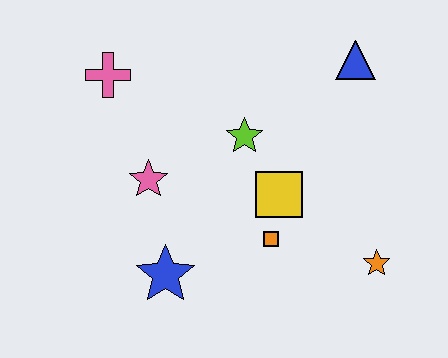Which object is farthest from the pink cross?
The orange star is farthest from the pink cross.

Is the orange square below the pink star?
Yes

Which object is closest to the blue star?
The pink star is closest to the blue star.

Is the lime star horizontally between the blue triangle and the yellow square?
No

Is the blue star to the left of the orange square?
Yes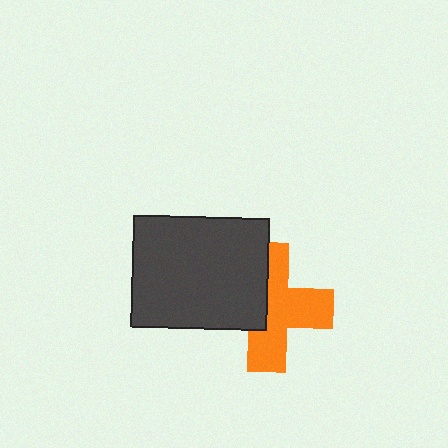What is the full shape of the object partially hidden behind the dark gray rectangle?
The partially hidden object is an orange cross.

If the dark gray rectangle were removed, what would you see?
You would see the complete orange cross.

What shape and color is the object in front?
The object in front is a dark gray rectangle.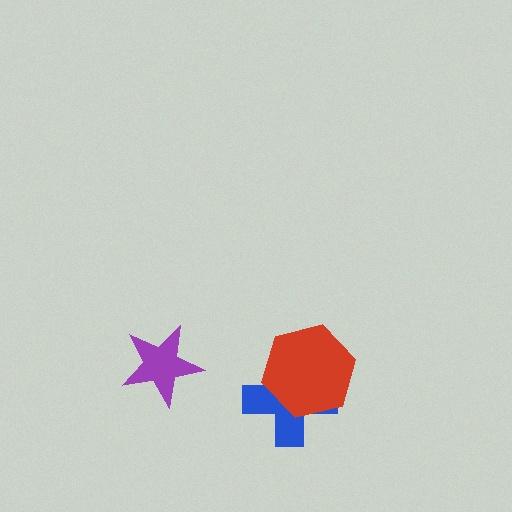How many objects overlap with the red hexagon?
1 object overlaps with the red hexagon.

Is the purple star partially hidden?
No, no other shape covers it.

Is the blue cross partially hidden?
Yes, it is partially covered by another shape.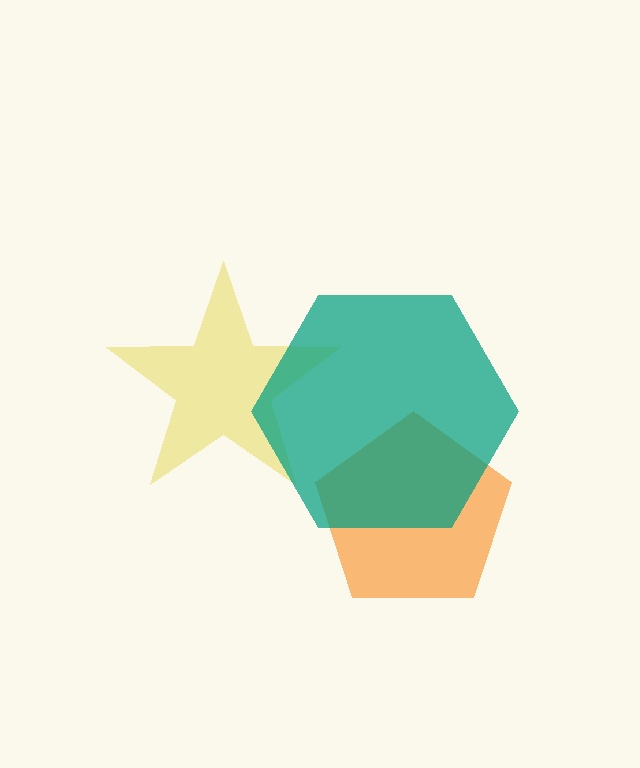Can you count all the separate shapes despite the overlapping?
Yes, there are 3 separate shapes.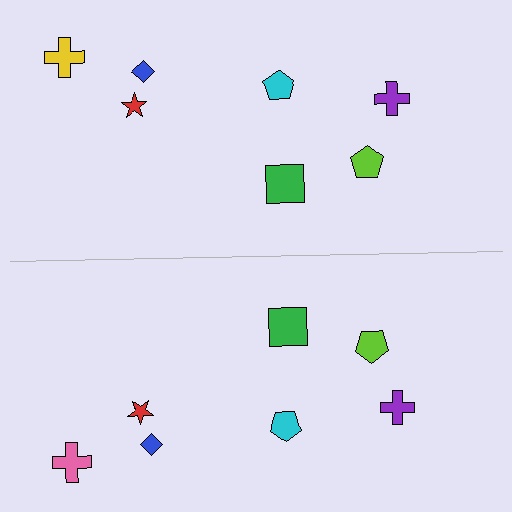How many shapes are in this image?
There are 14 shapes in this image.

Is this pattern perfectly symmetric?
No, the pattern is not perfectly symmetric. The pink cross on the bottom side breaks the symmetry — its mirror counterpart is yellow.